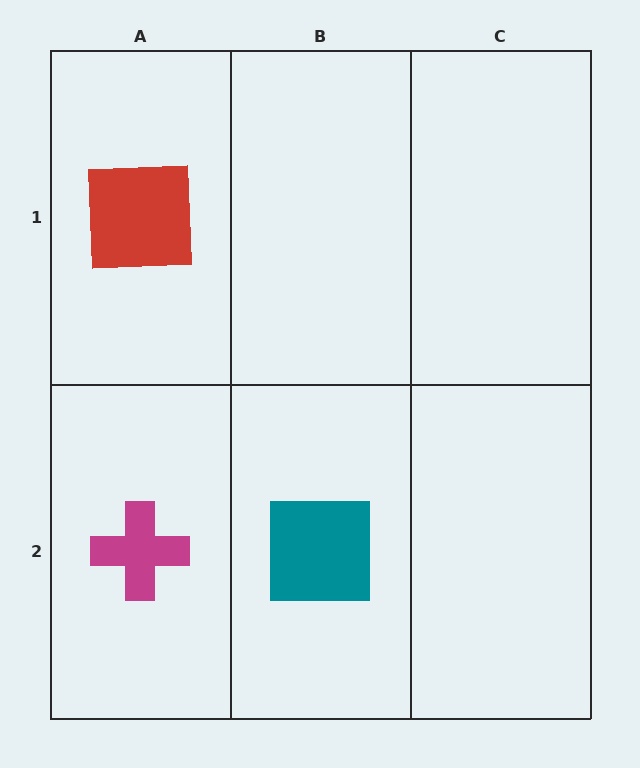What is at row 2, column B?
A teal square.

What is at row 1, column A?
A red square.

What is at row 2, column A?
A magenta cross.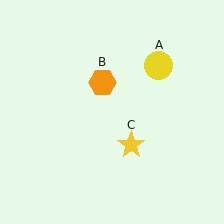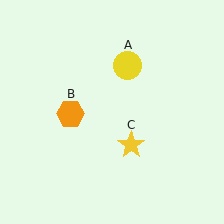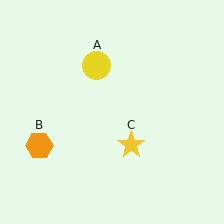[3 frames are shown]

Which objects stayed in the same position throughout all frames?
Yellow star (object C) remained stationary.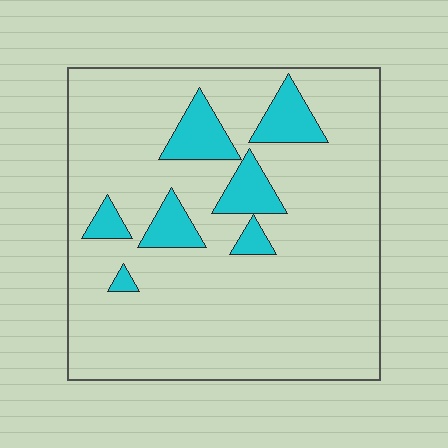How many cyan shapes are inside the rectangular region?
7.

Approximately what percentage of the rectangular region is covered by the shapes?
Approximately 15%.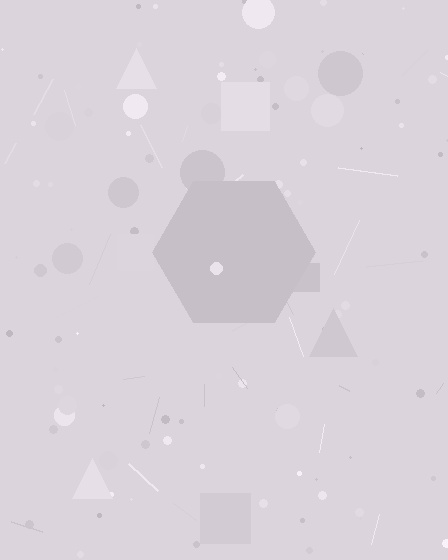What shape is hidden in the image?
A hexagon is hidden in the image.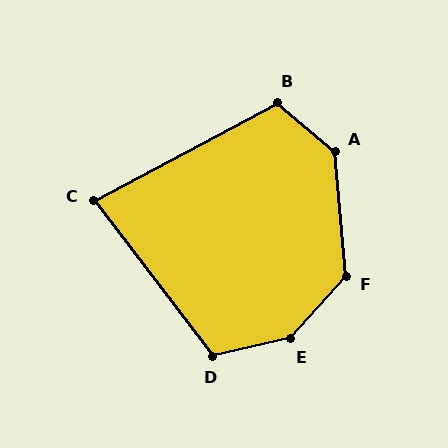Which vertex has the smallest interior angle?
C, at approximately 81 degrees.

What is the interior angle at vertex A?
Approximately 135 degrees (obtuse).